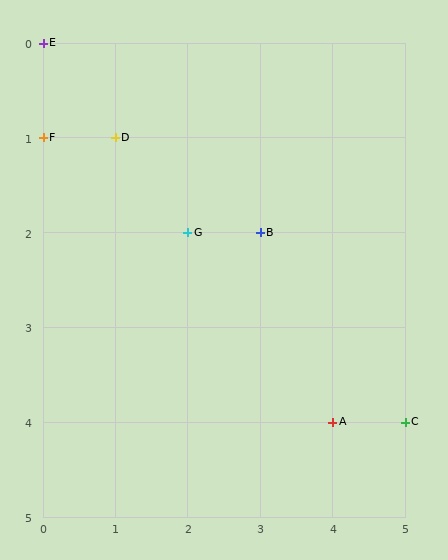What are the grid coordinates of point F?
Point F is at grid coordinates (0, 1).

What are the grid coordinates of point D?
Point D is at grid coordinates (1, 1).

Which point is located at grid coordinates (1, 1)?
Point D is at (1, 1).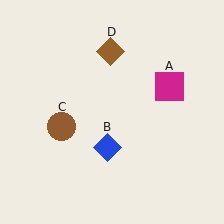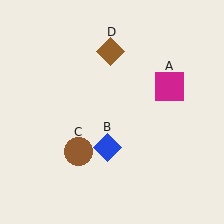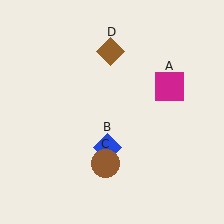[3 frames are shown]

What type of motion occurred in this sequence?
The brown circle (object C) rotated counterclockwise around the center of the scene.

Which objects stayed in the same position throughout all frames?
Magenta square (object A) and blue diamond (object B) and brown diamond (object D) remained stationary.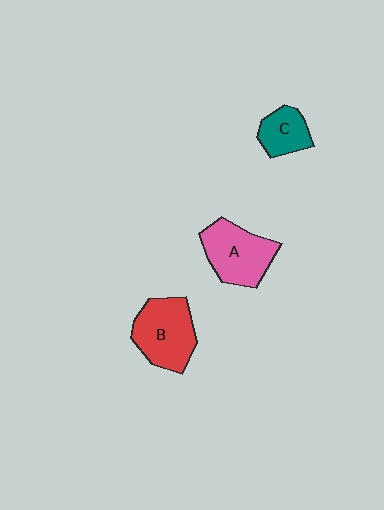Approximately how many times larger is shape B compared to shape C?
Approximately 1.8 times.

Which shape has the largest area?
Shape B (red).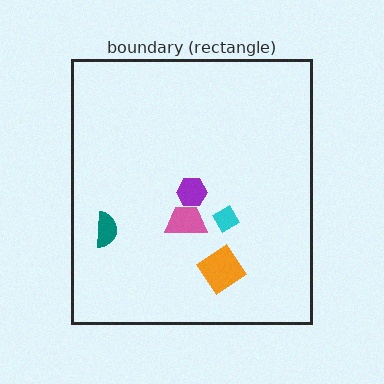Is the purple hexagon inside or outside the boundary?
Inside.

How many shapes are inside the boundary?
5 inside, 0 outside.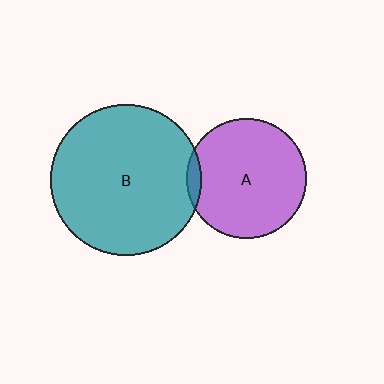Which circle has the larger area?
Circle B (teal).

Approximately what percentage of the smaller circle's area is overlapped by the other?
Approximately 5%.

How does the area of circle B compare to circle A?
Approximately 1.6 times.